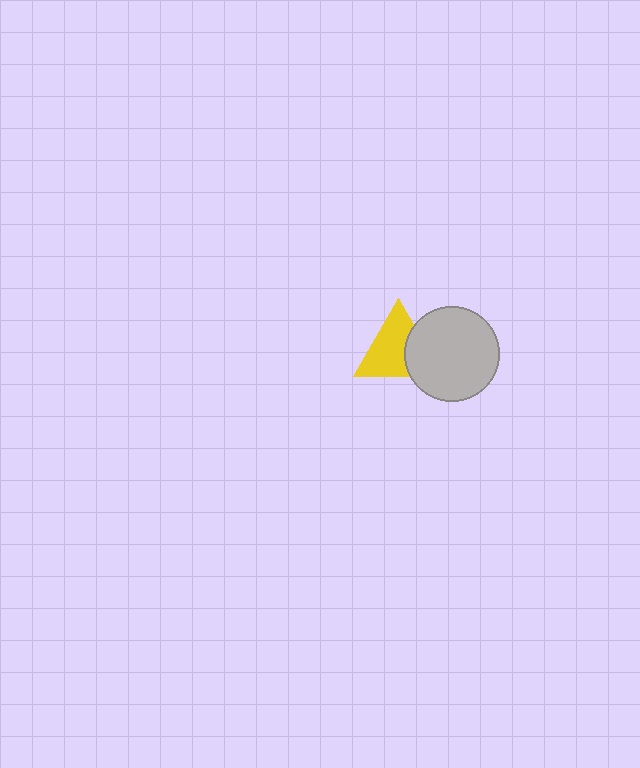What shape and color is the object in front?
The object in front is a light gray circle.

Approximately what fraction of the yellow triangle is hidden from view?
Roughly 33% of the yellow triangle is hidden behind the light gray circle.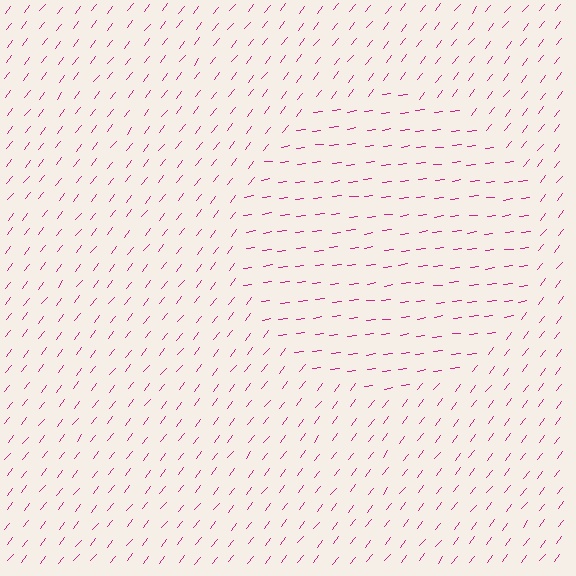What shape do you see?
I see a circle.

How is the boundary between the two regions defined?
The boundary is defined purely by a change in line orientation (approximately 45 degrees difference). All lines are the same color and thickness.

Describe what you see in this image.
The image is filled with small magenta line segments. A circle region in the image has lines oriented differently from the surrounding lines, creating a visible texture boundary.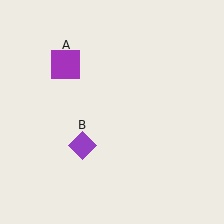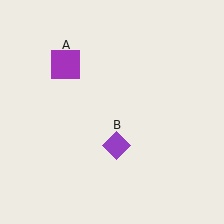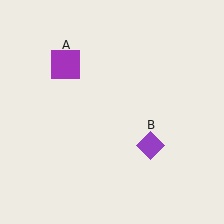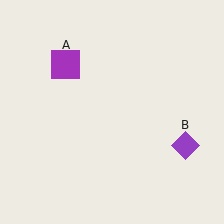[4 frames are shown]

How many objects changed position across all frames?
1 object changed position: purple diamond (object B).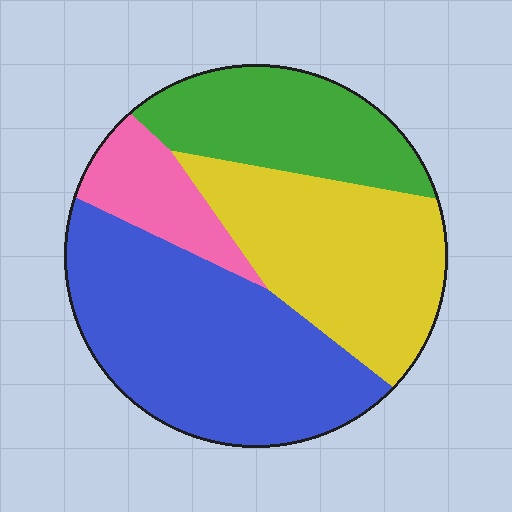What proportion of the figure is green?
Green takes up about one fifth (1/5) of the figure.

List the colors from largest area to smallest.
From largest to smallest: blue, yellow, green, pink.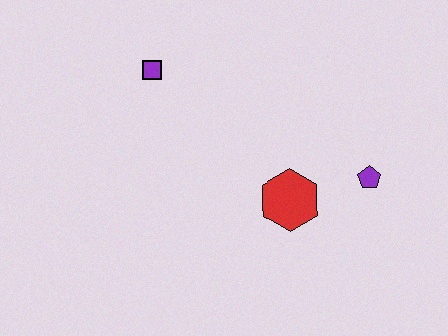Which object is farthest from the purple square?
The purple pentagon is farthest from the purple square.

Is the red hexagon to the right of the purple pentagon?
No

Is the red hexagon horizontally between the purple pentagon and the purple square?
Yes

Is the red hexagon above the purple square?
No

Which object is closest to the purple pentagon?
The red hexagon is closest to the purple pentagon.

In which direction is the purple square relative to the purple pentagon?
The purple square is to the left of the purple pentagon.